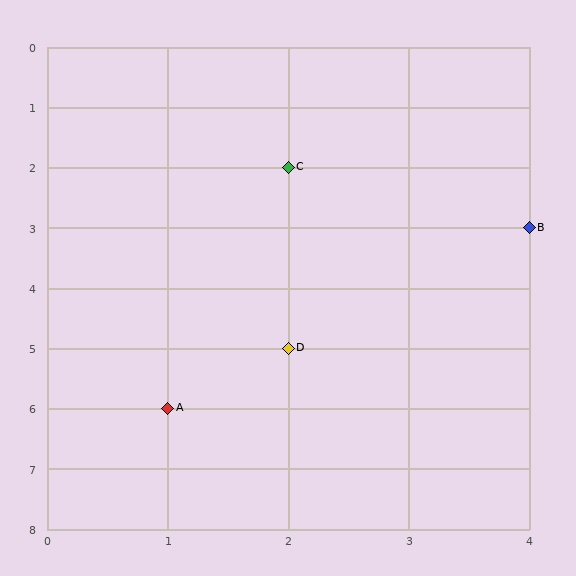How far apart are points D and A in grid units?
Points D and A are 1 column and 1 row apart (about 1.4 grid units diagonally).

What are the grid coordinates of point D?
Point D is at grid coordinates (2, 5).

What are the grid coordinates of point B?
Point B is at grid coordinates (4, 3).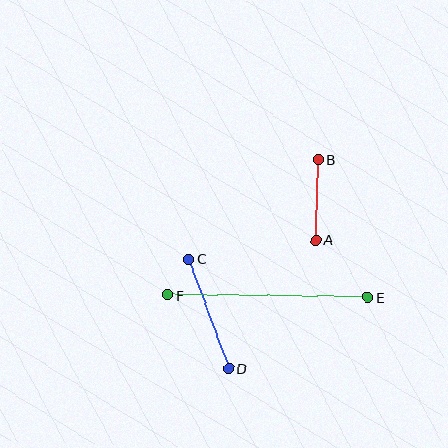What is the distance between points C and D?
The distance is approximately 116 pixels.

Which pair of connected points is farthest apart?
Points E and F are farthest apart.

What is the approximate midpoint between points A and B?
The midpoint is at approximately (317, 200) pixels.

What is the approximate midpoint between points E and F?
The midpoint is at approximately (267, 296) pixels.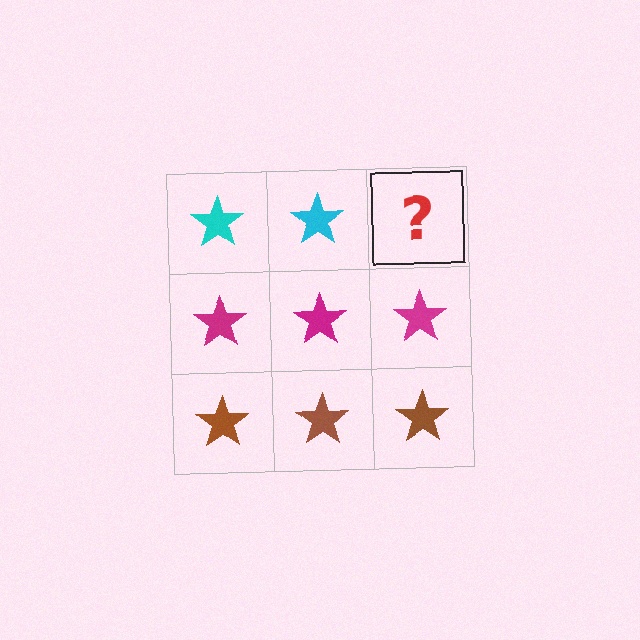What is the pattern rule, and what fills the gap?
The rule is that each row has a consistent color. The gap should be filled with a cyan star.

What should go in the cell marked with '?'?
The missing cell should contain a cyan star.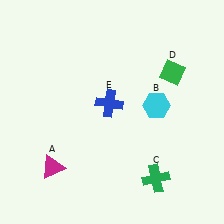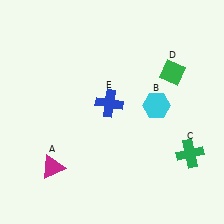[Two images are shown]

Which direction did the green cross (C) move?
The green cross (C) moved right.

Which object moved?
The green cross (C) moved right.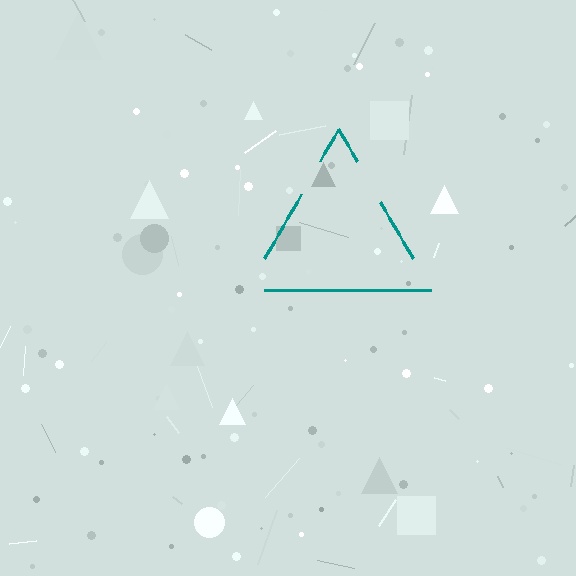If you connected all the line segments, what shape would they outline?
They would outline a triangle.